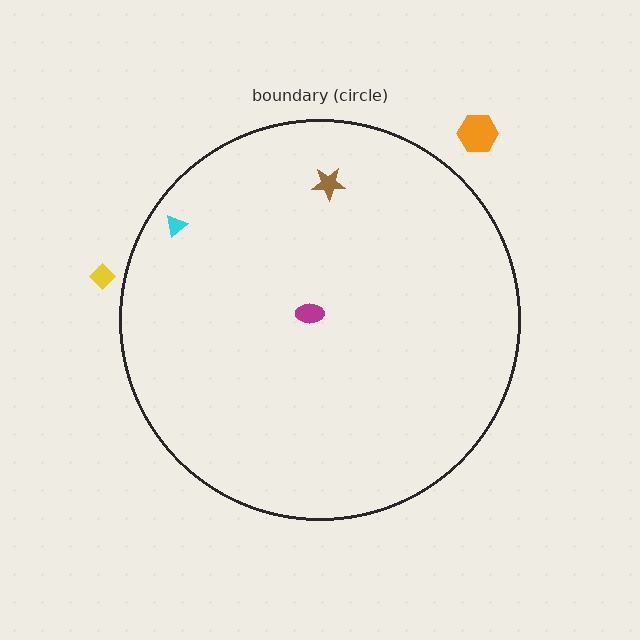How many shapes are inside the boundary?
3 inside, 2 outside.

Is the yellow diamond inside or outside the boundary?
Outside.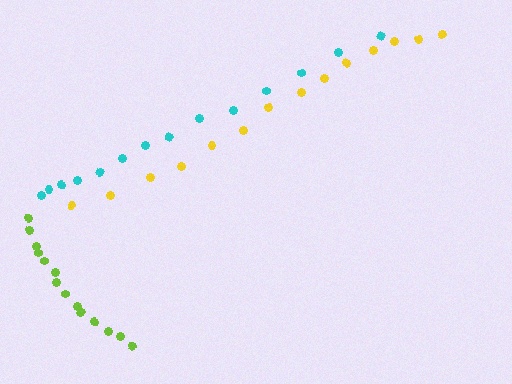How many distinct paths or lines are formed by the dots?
There are 3 distinct paths.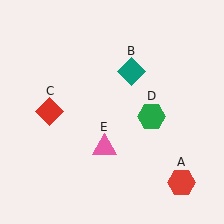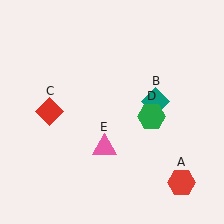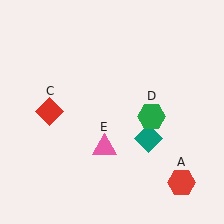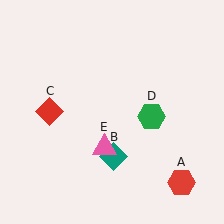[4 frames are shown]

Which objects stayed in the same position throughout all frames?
Red hexagon (object A) and red diamond (object C) and green hexagon (object D) and pink triangle (object E) remained stationary.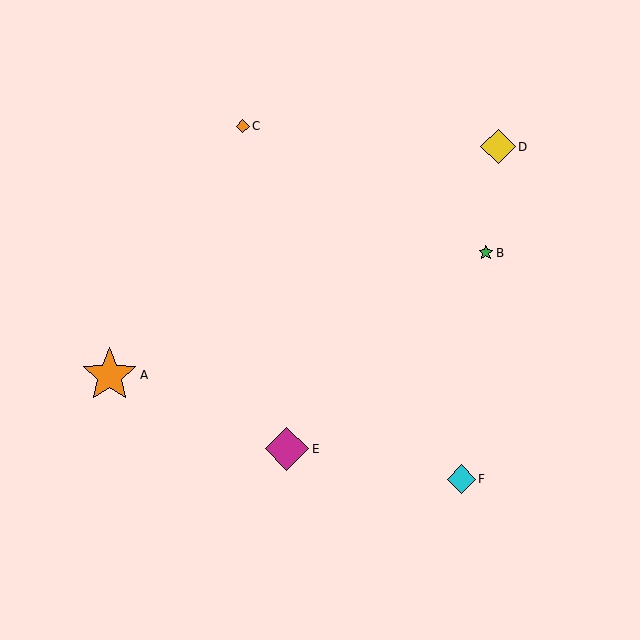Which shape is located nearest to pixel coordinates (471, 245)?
The green star (labeled B) at (486, 253) is nearest to that location.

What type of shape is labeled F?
Shape F is a cyan diamond.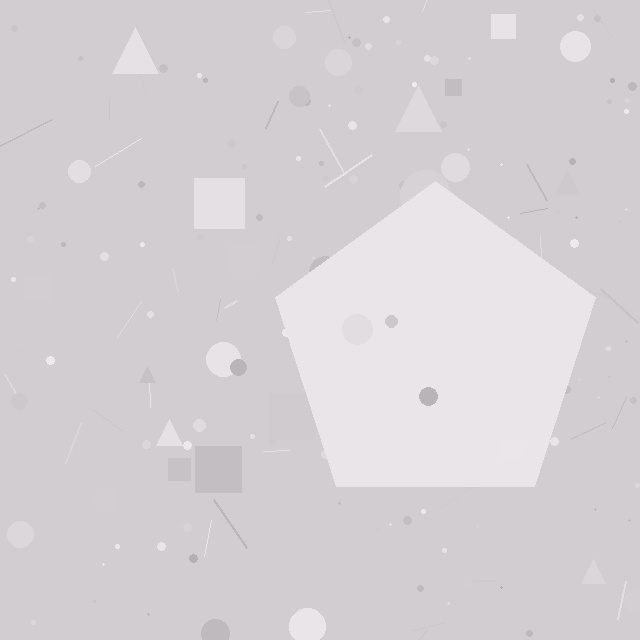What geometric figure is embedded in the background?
A pentagon is embedded in the background.